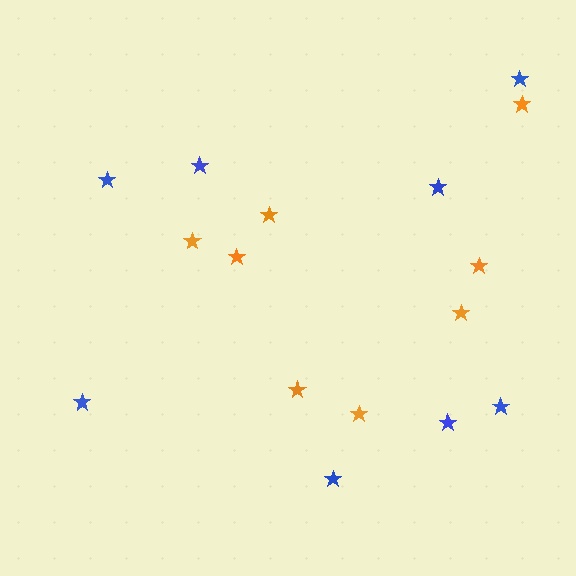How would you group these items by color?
There are 2 groups: one group of orange stars (8) and one group of blue stars (8).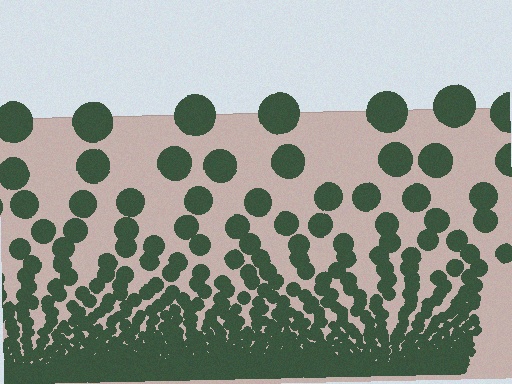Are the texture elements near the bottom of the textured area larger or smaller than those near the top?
Smaller. The gradient is inverted — elements near the bottom are smaller and denser.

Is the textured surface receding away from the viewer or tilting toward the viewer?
The surface appears to tilt toward the viewer. Texture elements get larger and sparser toward the top.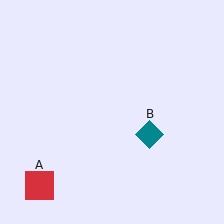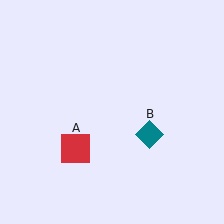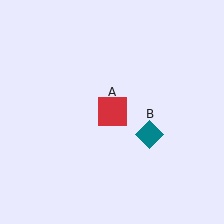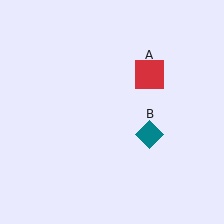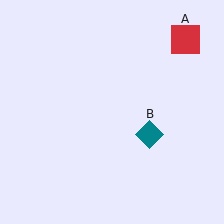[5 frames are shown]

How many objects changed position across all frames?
1 object changed position: red square (object A).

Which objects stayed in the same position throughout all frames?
Teal diamond (object B) remained stationary.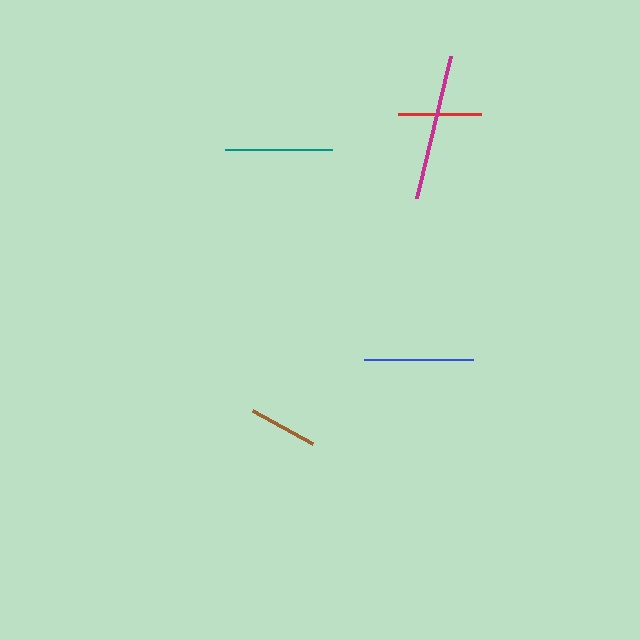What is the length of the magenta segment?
The magenta segment is approximately 146 pixels long.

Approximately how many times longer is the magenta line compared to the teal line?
The magenta line is approximately 1.4 times the length of the teal line.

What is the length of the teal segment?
The teal segment is approximately 107 pixels long.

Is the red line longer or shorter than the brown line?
The red line is longer than the brown line.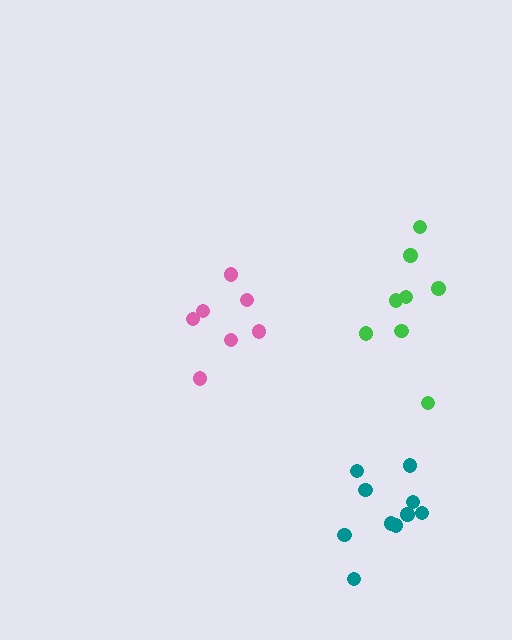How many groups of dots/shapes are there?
There are 3 groups.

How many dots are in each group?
Group 1: 7 dots, Group 2: 10 dots, Group 3: 8 dots (25 total).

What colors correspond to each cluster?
The clusters are colored: pink, teal, green.